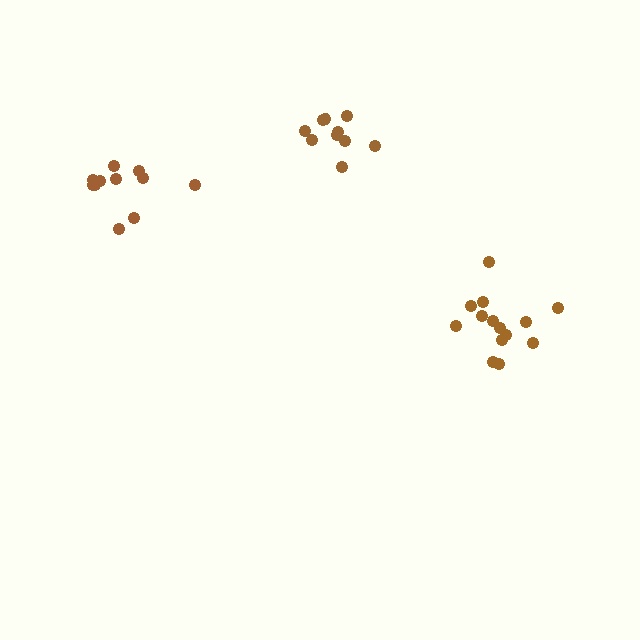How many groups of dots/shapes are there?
There are 3 groups.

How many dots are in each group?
Group 1: 10 dots, Group 2: 11 dots, Group 3: 14 dots (35 total).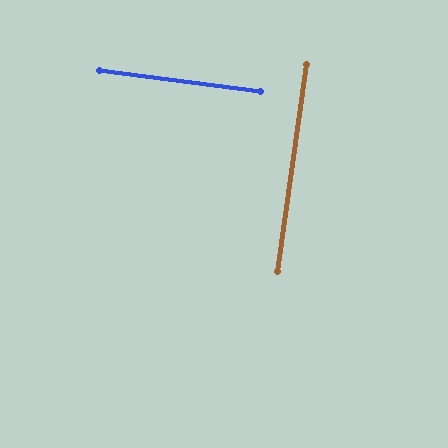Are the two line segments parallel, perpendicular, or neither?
Perpendicular — they meet at approximately 90°.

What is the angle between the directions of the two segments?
Approximately 90 degrees.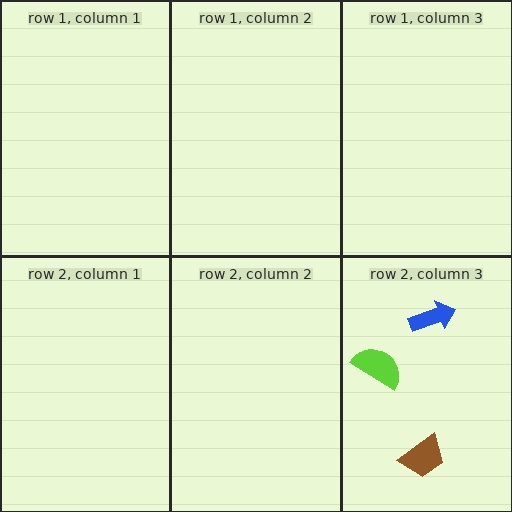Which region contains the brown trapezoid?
The row 2, column 3 region.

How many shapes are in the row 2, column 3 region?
3.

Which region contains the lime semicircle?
The row 2, column 3 region.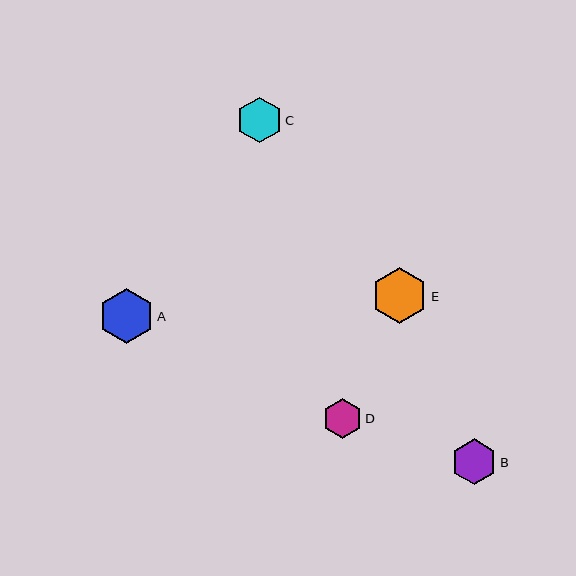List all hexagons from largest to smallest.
From largest to smallest: E, A, B, C, D.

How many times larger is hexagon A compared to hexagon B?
Hexagon A is approximately 1.2 times the size of hexagon B.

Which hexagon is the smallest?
Hexagon D is the smallest with a size of approximately 40 pixels.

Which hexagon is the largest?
Hexagon E is the largest with a size of approximately 56 pixels.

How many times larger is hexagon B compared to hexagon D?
Hexagon B is approximately 1.2 times the size of hexagon D.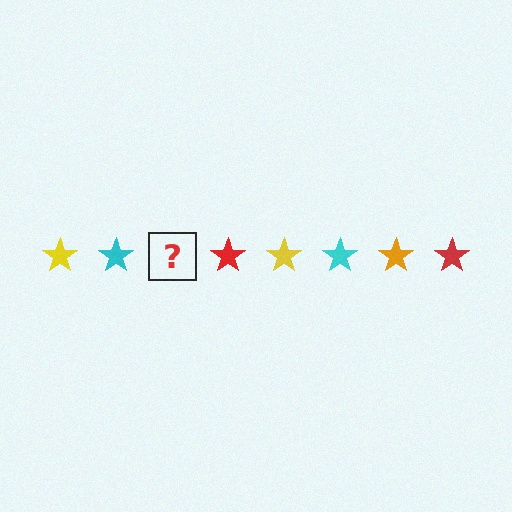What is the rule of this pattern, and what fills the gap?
The rule is that the pattern cycles through yellow, cyan, orange, red stars. The gap should be filled with an orange star.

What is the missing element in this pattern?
The missing element is an orange star.